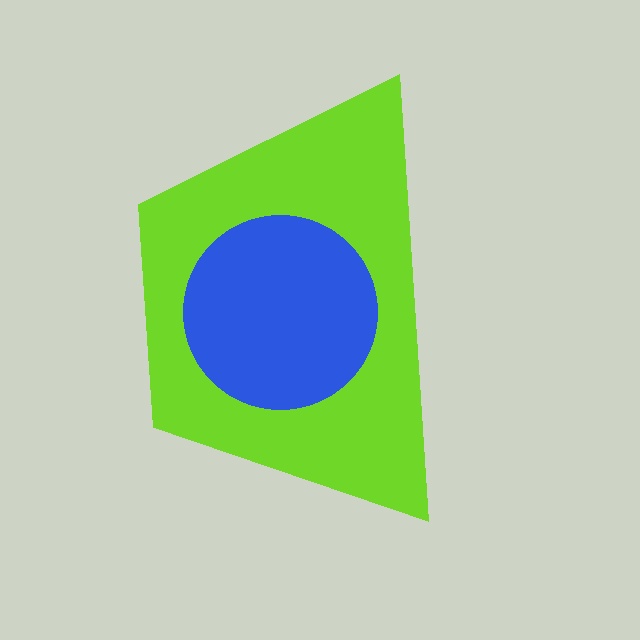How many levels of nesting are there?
2.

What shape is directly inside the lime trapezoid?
The blue circle.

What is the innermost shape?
The blue circle.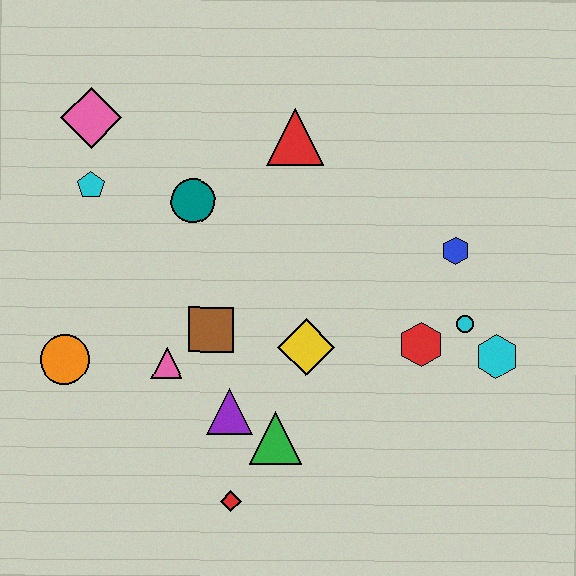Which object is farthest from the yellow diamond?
The pink diamond is farthest from the yellow diamond.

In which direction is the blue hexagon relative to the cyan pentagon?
The blue hexagon is to the right of the cyan pentagon.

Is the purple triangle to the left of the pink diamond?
No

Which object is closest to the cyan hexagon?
The cyan circle is closest to the cyan hexagon.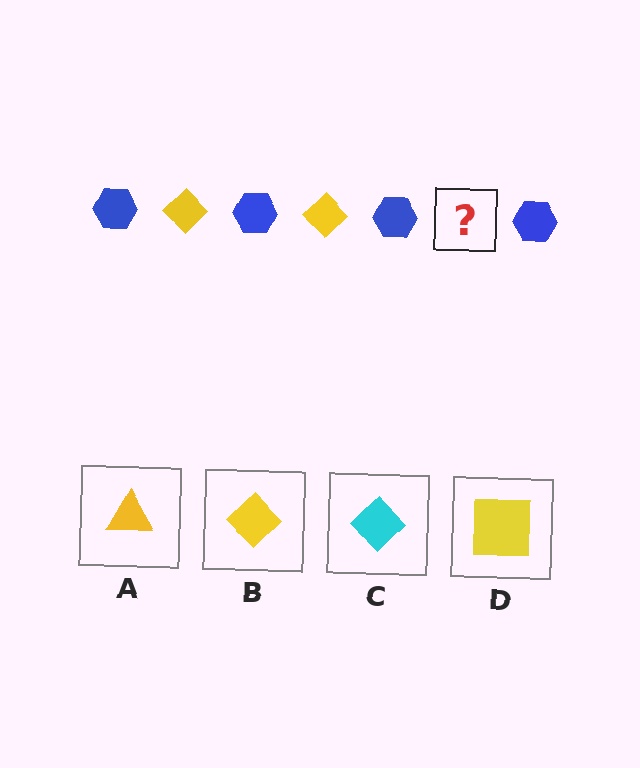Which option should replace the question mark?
Option B.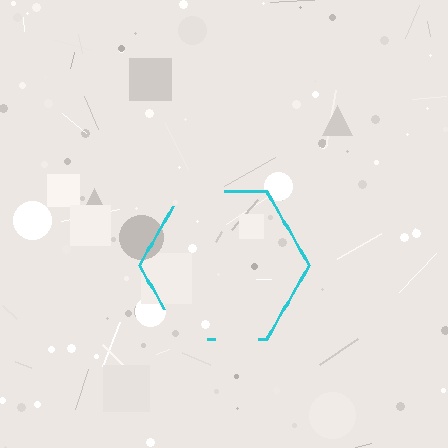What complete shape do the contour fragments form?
The contour fragments form a hexagon.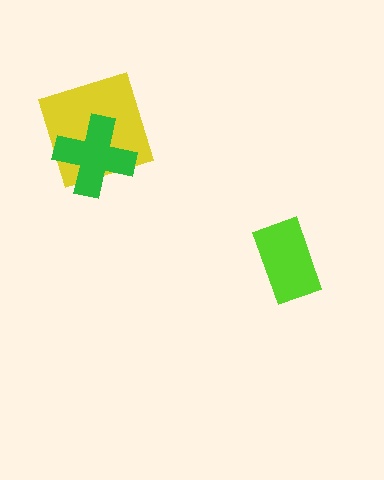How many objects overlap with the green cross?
1 object overlaps with the green cross.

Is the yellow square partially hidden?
Yes, it is partially covered by another shape.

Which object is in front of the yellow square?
The green cross is in front of the yellow square.